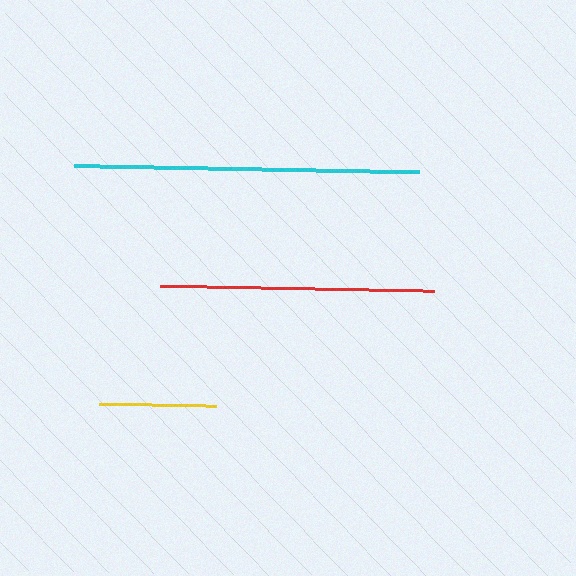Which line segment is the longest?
The cyan line is the longest at approximately 346 pixels.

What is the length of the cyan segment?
The cyan segment is approximately 346 pixels long.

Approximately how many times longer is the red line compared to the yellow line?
The red line is approximately 2.4 times the length of the yellow line.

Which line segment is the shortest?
The yellow line is the shortest at approximately 116 pixels.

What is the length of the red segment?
The red segment is approximately 274 pixels long.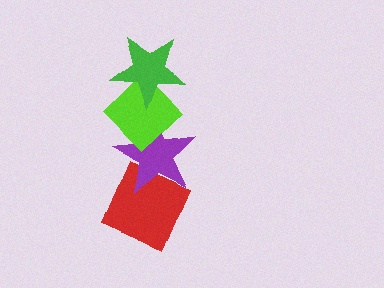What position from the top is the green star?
The green star is 1st from the top.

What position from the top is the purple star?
The purple star is 3rd from the top.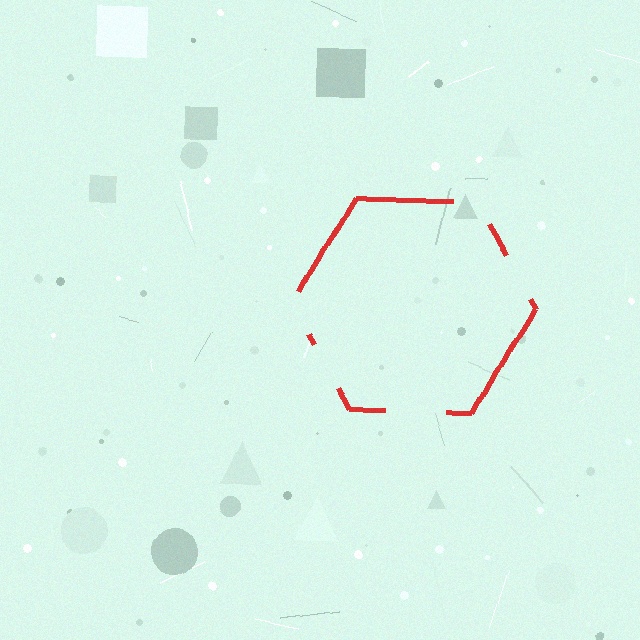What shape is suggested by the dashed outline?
The dashed outline suggests a hexagon.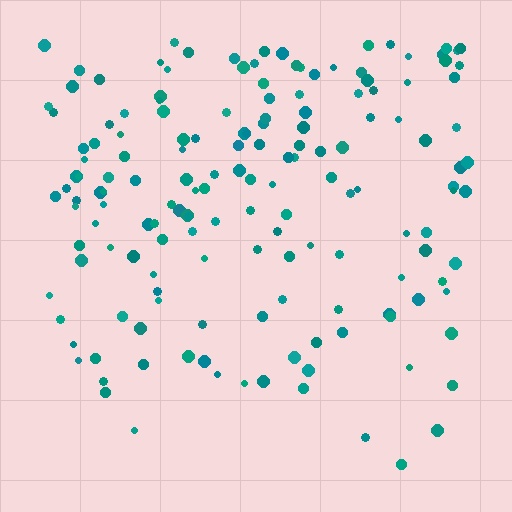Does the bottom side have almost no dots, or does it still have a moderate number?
Still a moderate number, just noticeably fewer than the top.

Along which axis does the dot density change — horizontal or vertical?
Vertical.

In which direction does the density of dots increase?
From bottom to top, with the top side densest.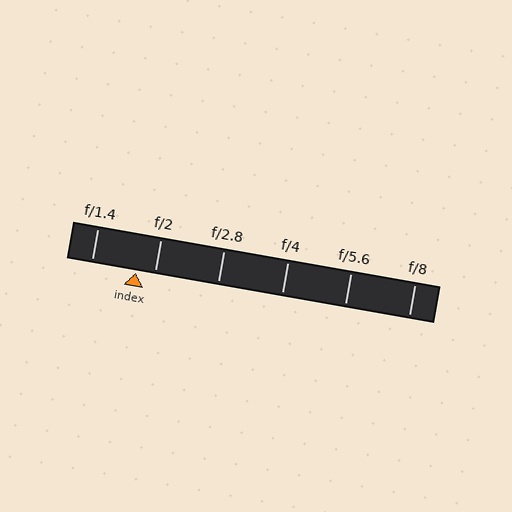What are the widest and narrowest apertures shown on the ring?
The widest aperture shown is f/1.4 and the narrowest is f/8.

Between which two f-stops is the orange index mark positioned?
The index mark is between f/1.4 and f/2.